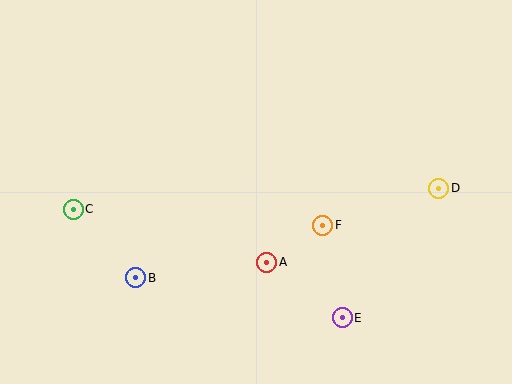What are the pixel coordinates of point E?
Point E is at (342, 318).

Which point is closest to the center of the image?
Point A at (267, 262) is closest to the center.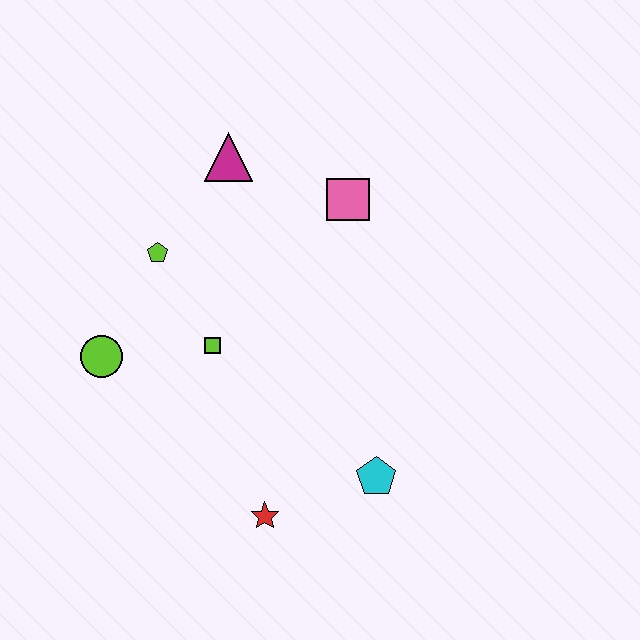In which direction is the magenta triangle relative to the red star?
The magenta triangle is above the red star.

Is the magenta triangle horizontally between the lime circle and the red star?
Yes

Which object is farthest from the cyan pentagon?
The magenta triangle is farthest from the cyan pentagon.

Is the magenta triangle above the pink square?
Yes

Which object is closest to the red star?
The cyan pentagon is closest to the red star.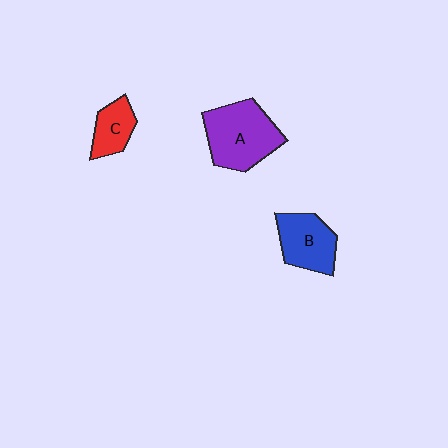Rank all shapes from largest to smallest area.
From largest to smallest: A (purple), B (blue), C (red).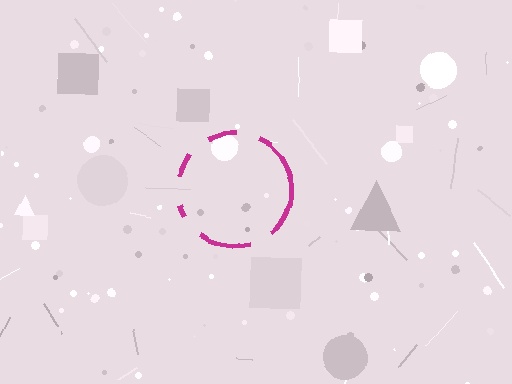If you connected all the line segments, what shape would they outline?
They would outline a circle.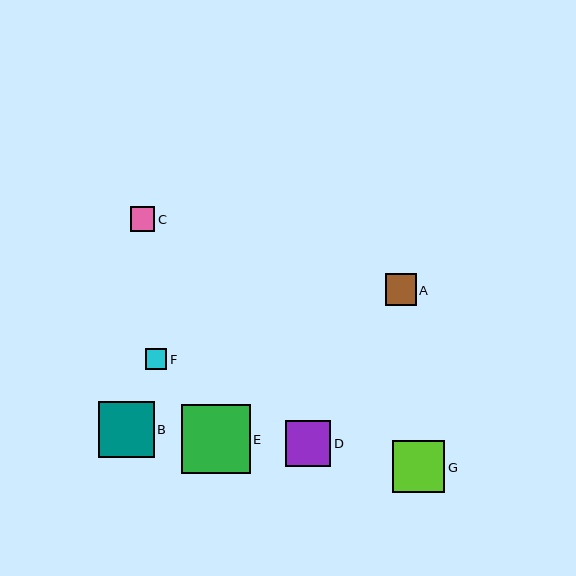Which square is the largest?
Square E is the largest with a size of approximately 69 pixels.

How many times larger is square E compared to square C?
Square E is approximately 2.9 times the size of square C.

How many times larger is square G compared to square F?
Square G is approximately 2.5 times the size of square F.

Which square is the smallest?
Square F is the smallest with a size of approximately 21 pixels.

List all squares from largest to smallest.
From largest to smallest: E, B, G, D, A, C, F.